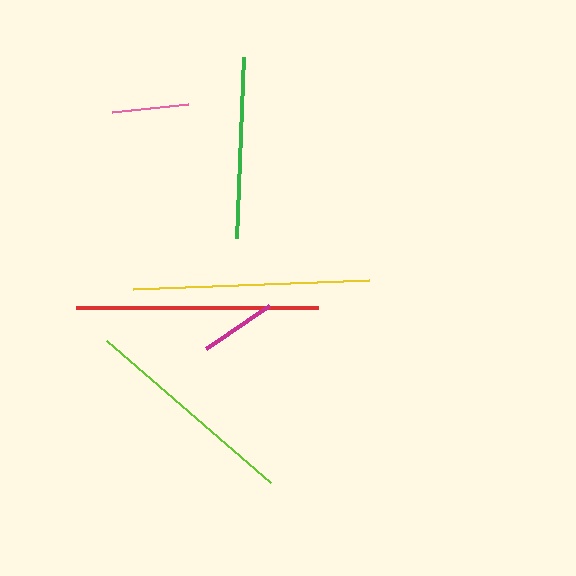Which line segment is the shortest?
The magenta line is the shortest at approximately 76 pixels.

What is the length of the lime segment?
The lime segment is approximately 217 pixels long.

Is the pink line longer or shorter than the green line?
The green line is longer than the pink line.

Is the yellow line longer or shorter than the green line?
The yellow line is longer than the green line.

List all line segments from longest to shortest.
From longest to shortest: red, yellow, lime, green, pink, magenta.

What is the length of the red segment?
The red segment is approximately 243 pixels long.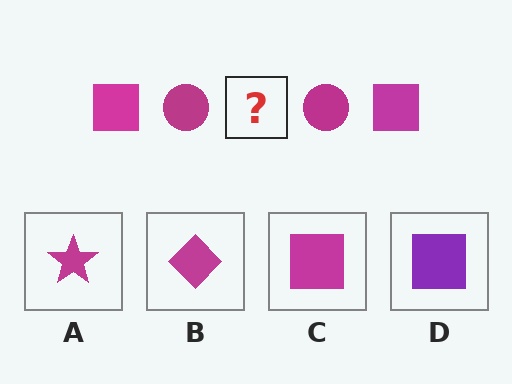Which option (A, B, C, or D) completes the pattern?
C.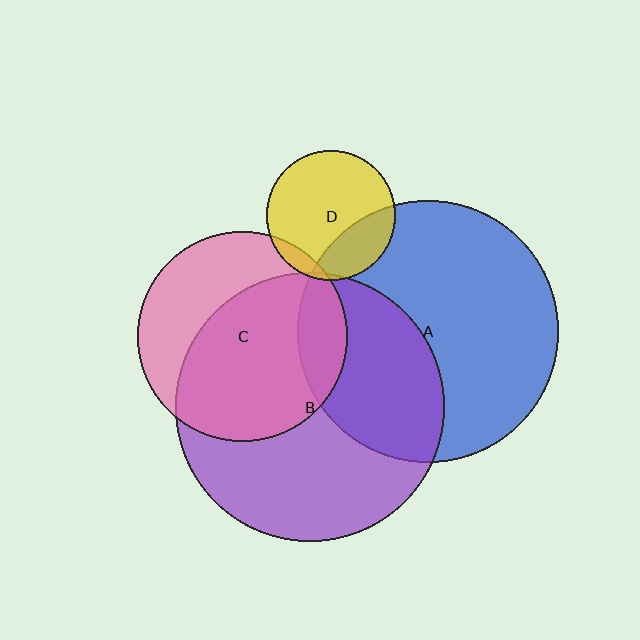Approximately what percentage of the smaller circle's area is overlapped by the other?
Approximately 15%.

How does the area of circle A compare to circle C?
Approximately 1.5 times.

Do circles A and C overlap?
Yes.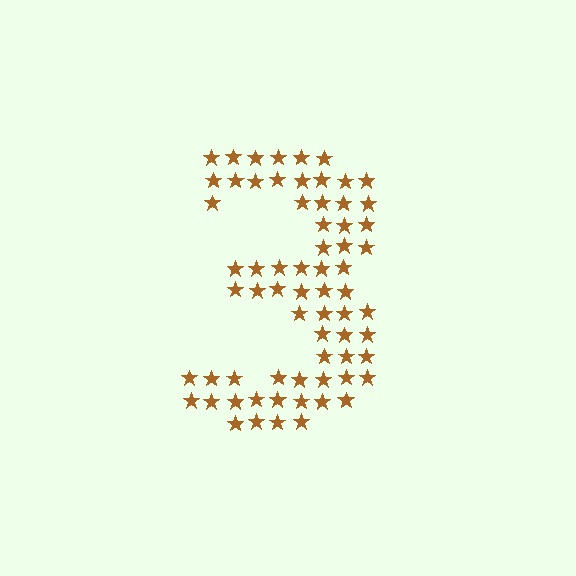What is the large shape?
The large shape is the digit 3.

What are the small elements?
The small elements are stars.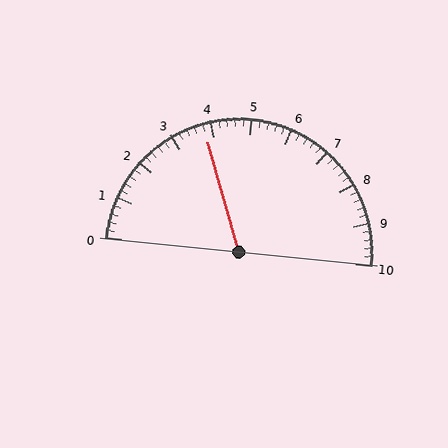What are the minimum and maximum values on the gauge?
The gauge ranges from 0 to 10.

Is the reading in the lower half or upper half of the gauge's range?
The reading is in the lower half of the range (0 to 10).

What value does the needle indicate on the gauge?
The needle indicates approximately 3.8.